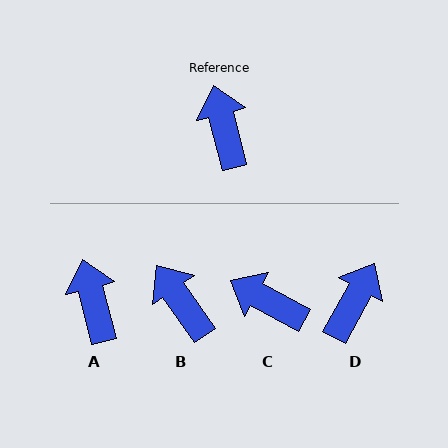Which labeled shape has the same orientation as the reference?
A.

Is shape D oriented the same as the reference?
No, it is off by about 43 degrees.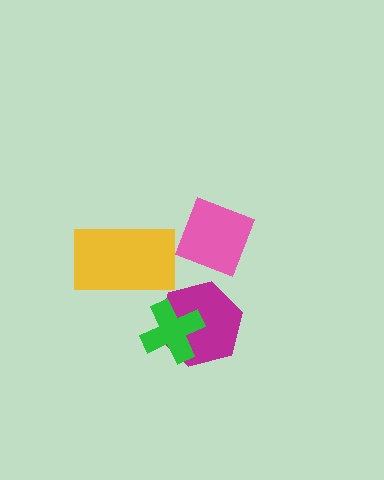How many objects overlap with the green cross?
1 object overlaps with the green cross.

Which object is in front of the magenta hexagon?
The green cross is in front of the magenta hexagon.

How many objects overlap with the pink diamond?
0 objects overlap with the pink diamond.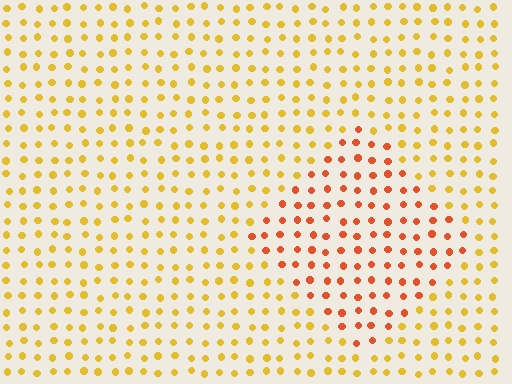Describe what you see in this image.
The image is filled with small yellow elements in a uniform arrangement. A diamond-shaped region is visible where the elements are tinted to a slightly different hue, forming a subtle color boundary.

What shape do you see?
I see a diamond.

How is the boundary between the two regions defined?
The boundary is defined purely by a slight shift in hue (about 35 degrees). Spacing, size, and orientation are identical on both sides.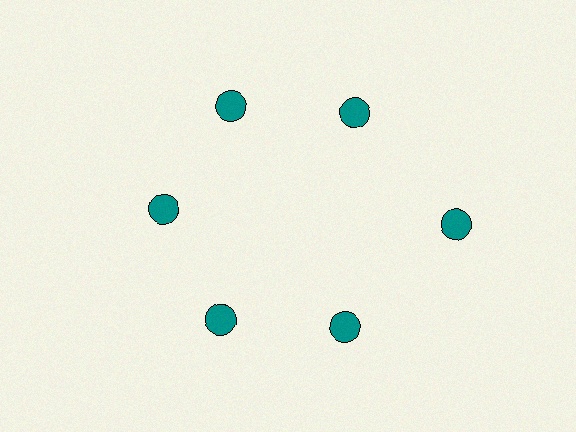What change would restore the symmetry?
The symmetry would be restored by moving it inward, back onto the ring so that all 6 circles sit at equal angles and equal distance from the center.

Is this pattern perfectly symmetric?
No. The 6 teal circles are arranged in a ring, but one element near the 3 o'clock position is pushed outward from the center, breaking the 6-fold rotational symmetry.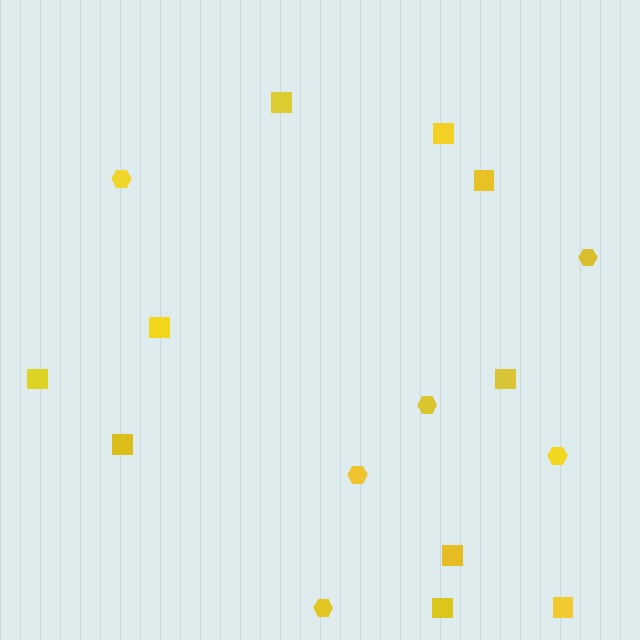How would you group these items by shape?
There are 2 groups: one group of squares (10) and one group of hexagons (6).